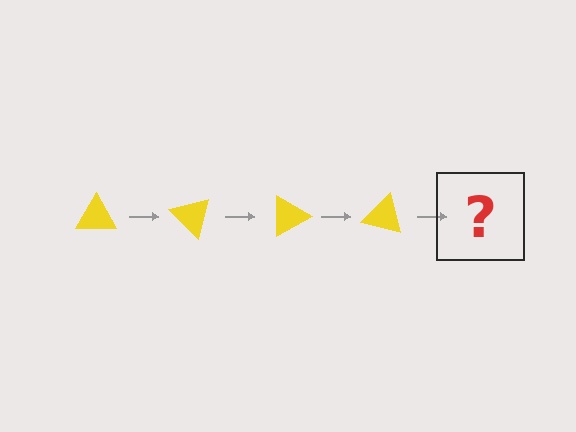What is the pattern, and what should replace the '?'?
The pattern is that the triangle rotates 45 degrees each step. The '?' should be a yellow triangle rotated 180 degrees.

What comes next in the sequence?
The next element should be a yellow triangle rotated 180 degrees.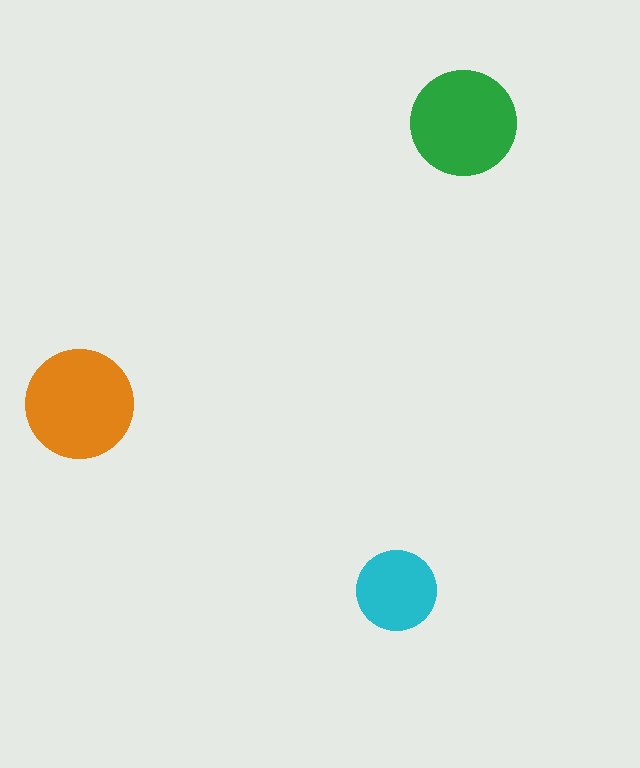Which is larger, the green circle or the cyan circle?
The green one.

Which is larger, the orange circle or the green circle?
The orange one.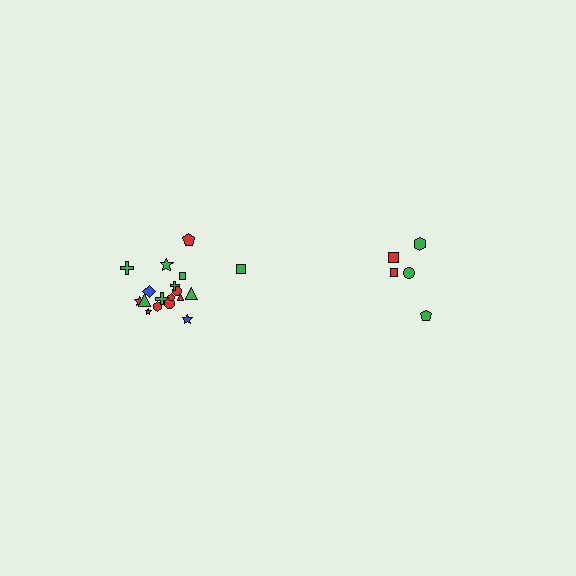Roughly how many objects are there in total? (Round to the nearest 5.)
Roughly 25 objects in total.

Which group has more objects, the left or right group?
The left group.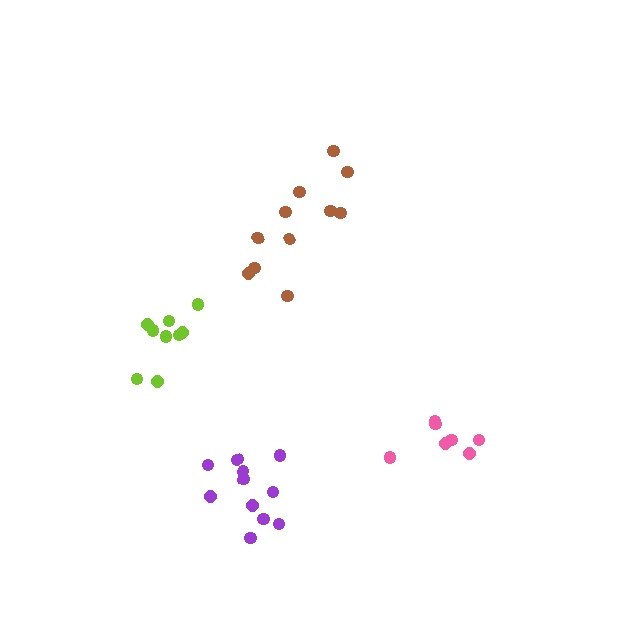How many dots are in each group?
Group 1: 11 dots, Group 2: 11 dots, Group 3: 7 dots, Group 4: 9 dots (38 total).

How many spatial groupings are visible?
There are 4 spatial groupings.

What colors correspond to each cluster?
The clusters are colored: purple, brown, pink, lime.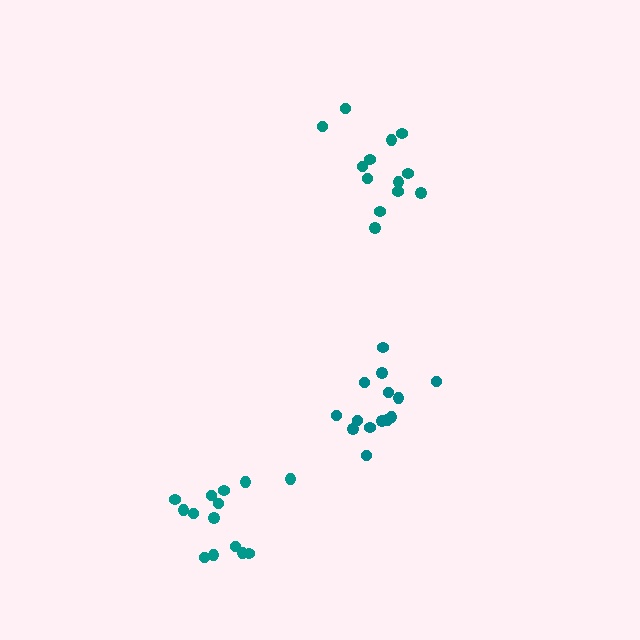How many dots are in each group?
Group 1: 13 dots, Group 2: 14 dots, Group 3: 14 dots (41 total).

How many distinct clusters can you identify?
There are 3 distinct clusters.